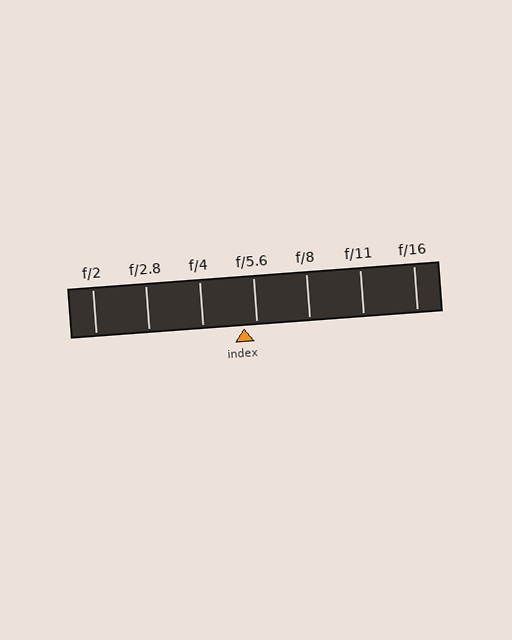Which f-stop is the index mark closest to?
The index mark is closest to f/5.6.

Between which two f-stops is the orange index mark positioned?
The index mark is between f/4 and f/5.6.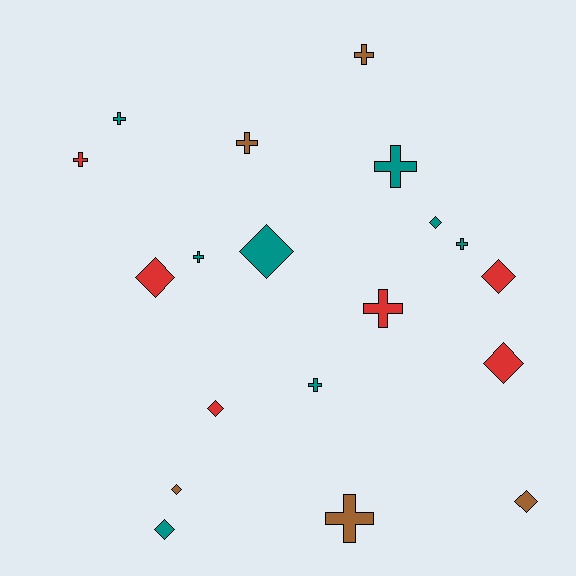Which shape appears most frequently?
Cross, with 10 objects.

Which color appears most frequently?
Teal, with 8 objects.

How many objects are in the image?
There are 19 objects.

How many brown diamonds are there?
There are 2 brown diamonds.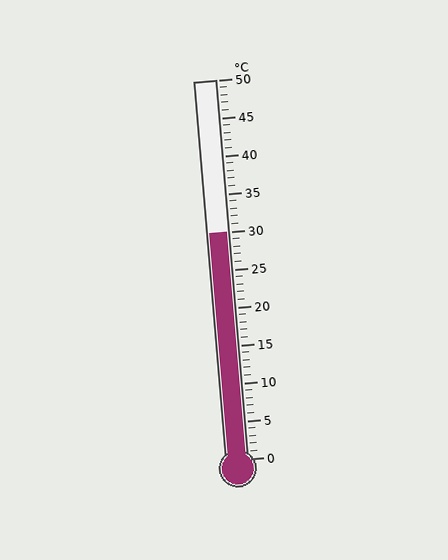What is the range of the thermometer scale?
The thermometer scale ranges from 0°C to 50°C.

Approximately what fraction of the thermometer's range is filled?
The thermometer is filled to approximately 60% of its range.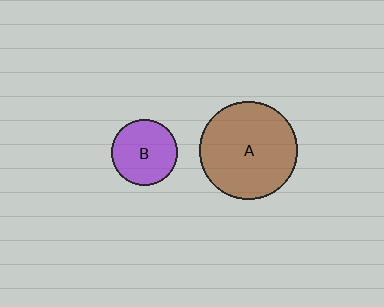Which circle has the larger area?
Circle A (brown).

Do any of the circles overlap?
No, none of the circles overlap.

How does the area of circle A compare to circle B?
Approximately 2.2 times.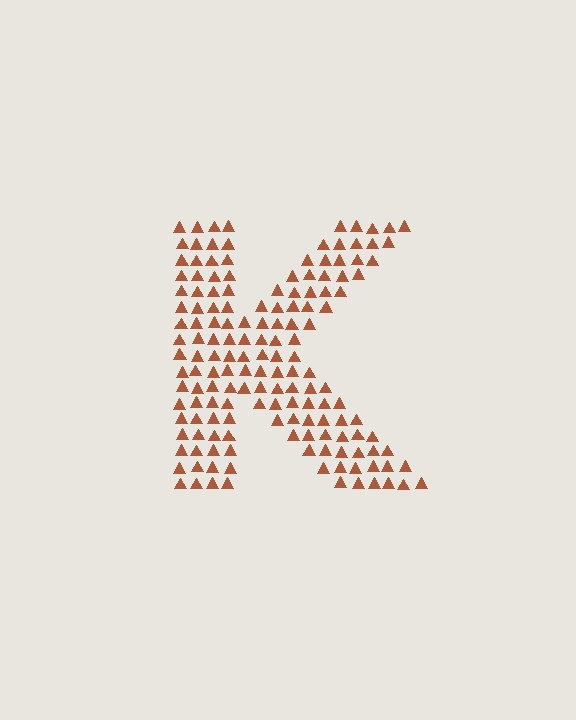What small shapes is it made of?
It is made of small triangles.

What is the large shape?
The large shape is the letter K.